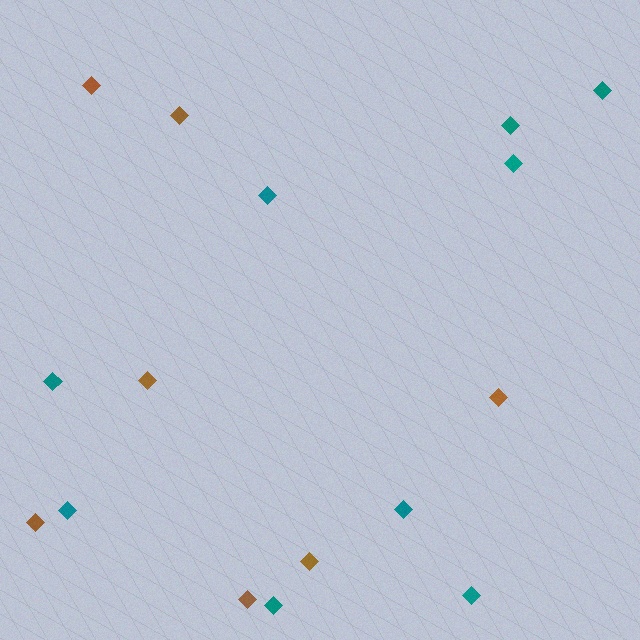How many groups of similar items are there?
There are 2 groups: one group of teal diamonds (9) and one group of brown diamonds (7).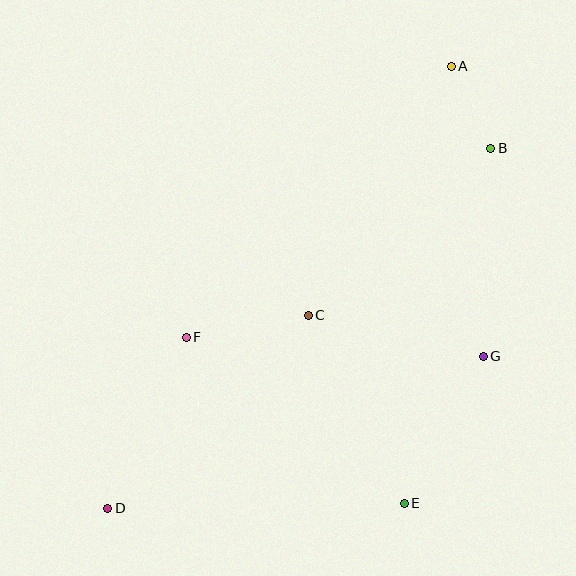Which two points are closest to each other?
Points A and B are closest to each other.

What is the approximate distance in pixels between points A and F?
The distance between A and F is approximately 379 pixels.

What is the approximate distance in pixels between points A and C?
The distance between A and C is approximately 287 pixels.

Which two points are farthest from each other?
Points A and D are farthest from each other.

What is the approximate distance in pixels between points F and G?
The distance between F and G is approximately 299 pixels.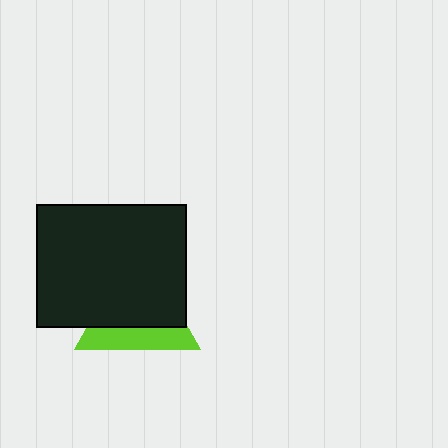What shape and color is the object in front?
The object in front is a black rectangle.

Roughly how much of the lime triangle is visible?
A small part of it is visible (roughly 36%).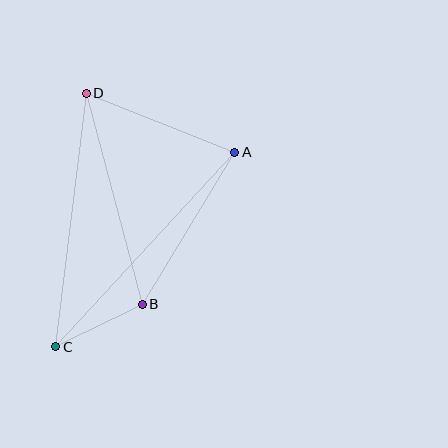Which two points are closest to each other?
Points B and C are closest to each other.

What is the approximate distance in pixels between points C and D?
The distance between C and D is approximately 255 pixels.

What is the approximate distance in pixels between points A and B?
The distance between A and B is approximately 178 pixels.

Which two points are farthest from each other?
Points A and C are farthest from each other.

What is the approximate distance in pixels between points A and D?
The distance between A and D is approximately 160 pixels.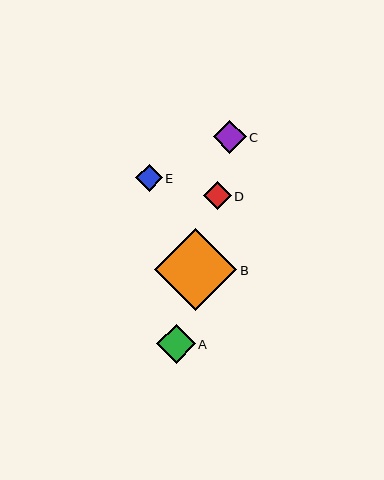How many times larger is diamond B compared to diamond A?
Diamond B is approximately 2.1 times the size of diamond A.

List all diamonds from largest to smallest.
From largest to smallest: B, A, C, D, E.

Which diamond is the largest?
Diamond B is the largest with a size of approximately 82 pixels.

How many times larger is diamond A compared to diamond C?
Diamond A is approximately 1.2 times the size of diamond C.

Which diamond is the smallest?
Diamond E is the smallest with a size of approximately 27 pixels.